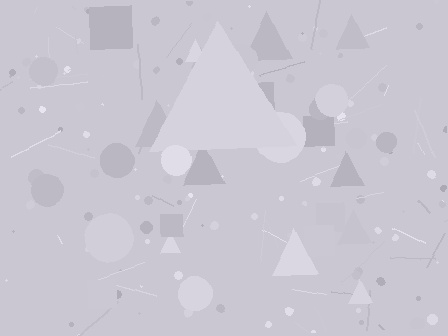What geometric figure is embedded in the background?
A triangle is embedded in the background.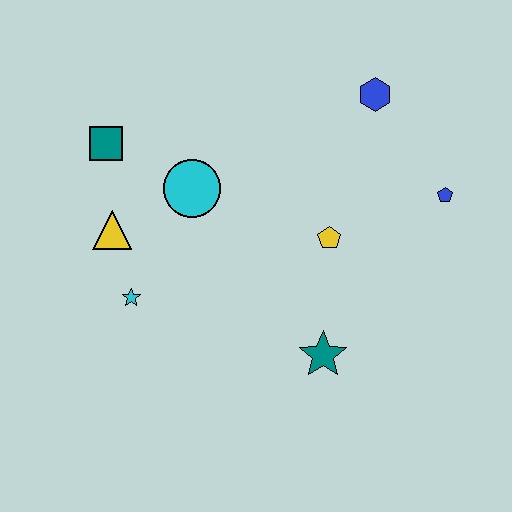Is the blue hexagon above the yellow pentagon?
Yes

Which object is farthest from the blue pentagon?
The teal square is farthest from the blue pentagon.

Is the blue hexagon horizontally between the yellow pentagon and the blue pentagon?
Yes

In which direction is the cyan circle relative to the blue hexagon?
The cyan circle is to the left of the blue hexagon.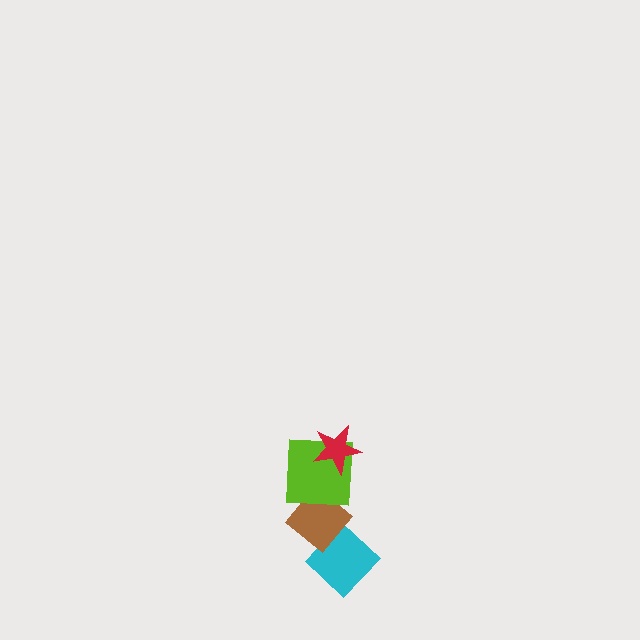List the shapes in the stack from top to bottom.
From top to bottom: the red star, the lime square, the brown diamond, the cyan diamond.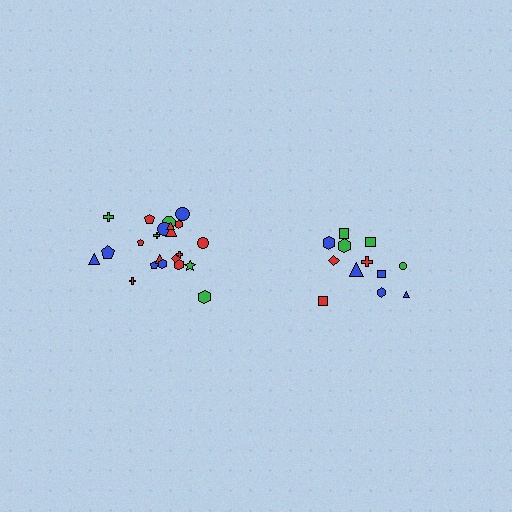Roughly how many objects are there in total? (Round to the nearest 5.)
Roughly 35 objects in total.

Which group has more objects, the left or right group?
The left group.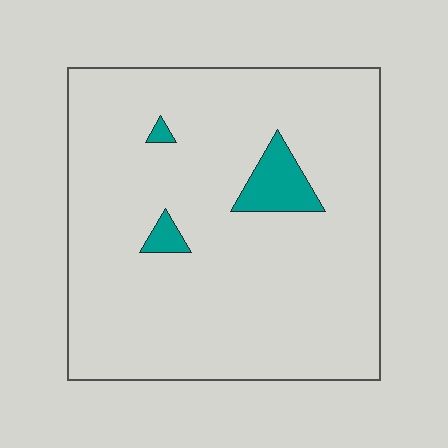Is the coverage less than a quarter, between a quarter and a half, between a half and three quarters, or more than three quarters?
Less than a quarter.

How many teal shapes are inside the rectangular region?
3.